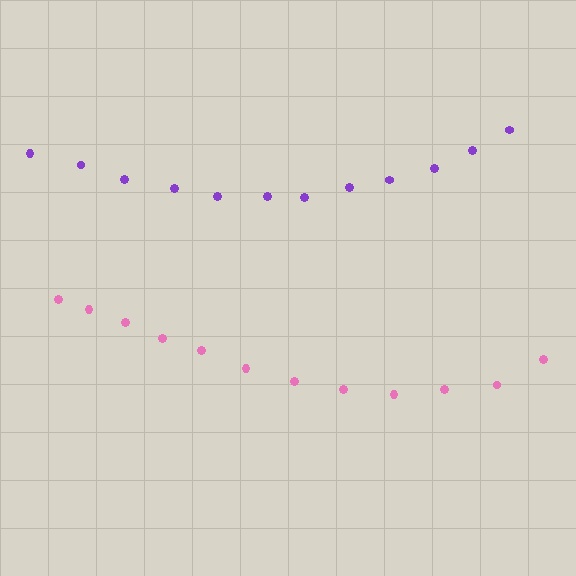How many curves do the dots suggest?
There are 2 distinct paths.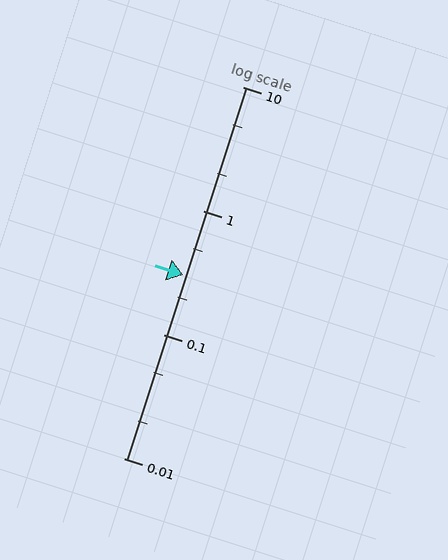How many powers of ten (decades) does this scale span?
The scale spans 3 decades, from 0.01 to 10.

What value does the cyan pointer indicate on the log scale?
The pointer indicates approximately 0.3.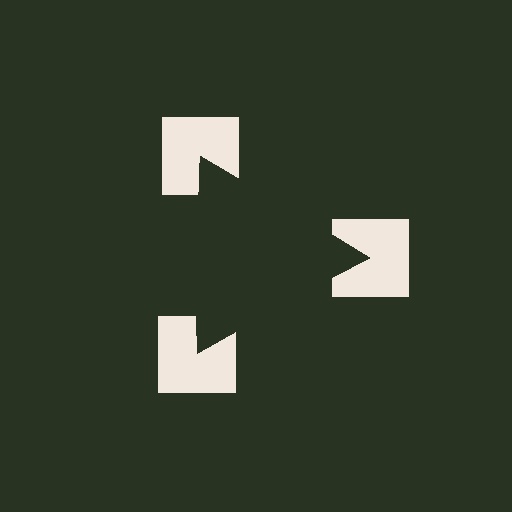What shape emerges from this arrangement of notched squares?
An illusory triangle — its edges are inferred from the aligned wedge cuts in the notched squares, not physically drawn.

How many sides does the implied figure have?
3 sides.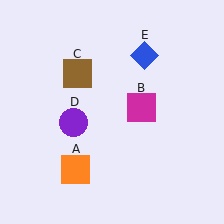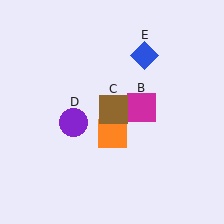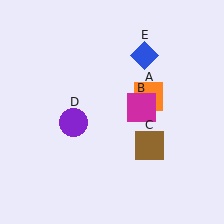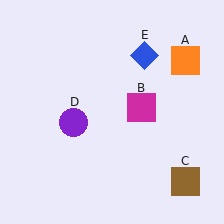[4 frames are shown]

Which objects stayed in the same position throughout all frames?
Magenta square (object B) and purple circle (object D) and blue diamond (object E) remained stationary.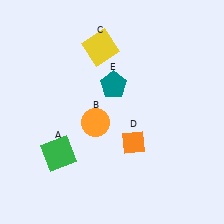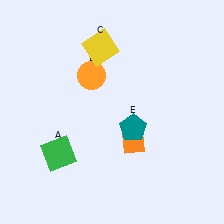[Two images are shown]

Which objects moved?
The objects that moved are: the orange circle (B), the teal pentagon (E).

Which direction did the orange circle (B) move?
The orange circle (B) moved up.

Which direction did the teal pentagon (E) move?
The teal pentagon (E) moved down.